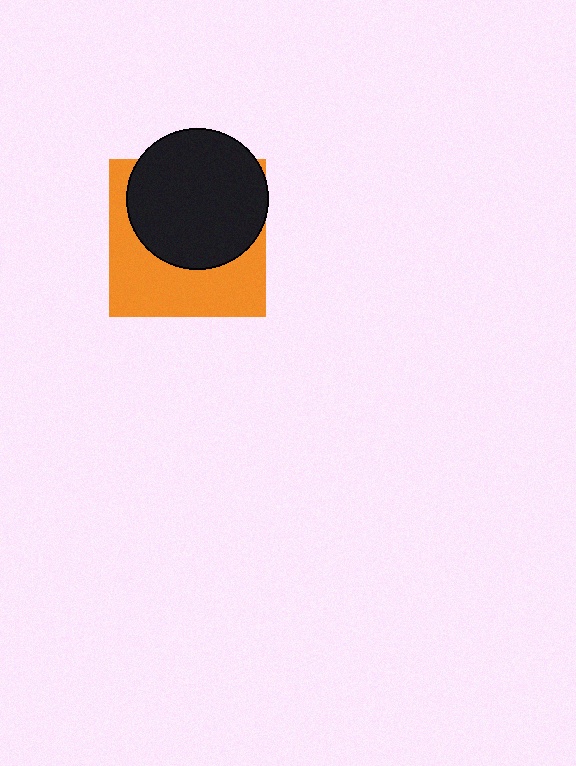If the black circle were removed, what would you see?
You would see the complete orange square.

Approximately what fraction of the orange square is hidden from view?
Roughly 54% of the orange square is hidden behind the black circle.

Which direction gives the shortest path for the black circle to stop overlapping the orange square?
Moving up gives the shortest separation.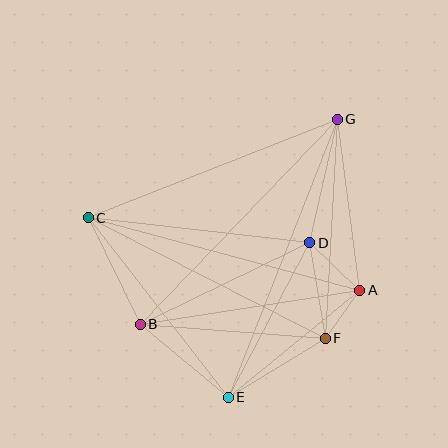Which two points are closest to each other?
Points A and F are closest to each other.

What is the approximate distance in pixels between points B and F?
The distance between B and F is approximately 185 pixels.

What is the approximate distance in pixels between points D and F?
The distance between D and F is approximately 96 pixels.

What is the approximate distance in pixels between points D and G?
The distance between D and G is approximately 126 pixels.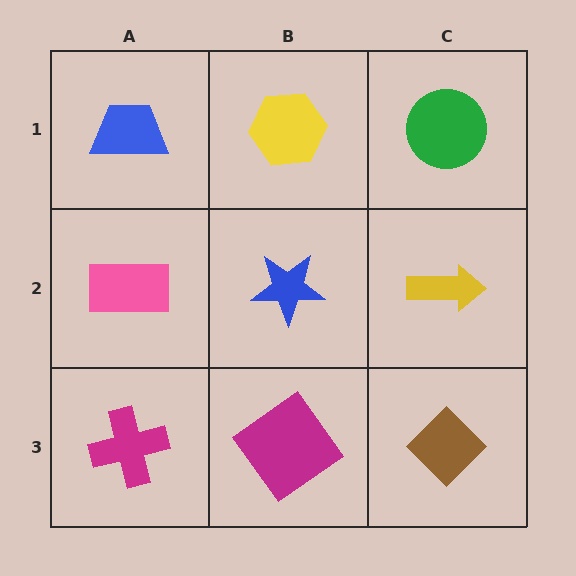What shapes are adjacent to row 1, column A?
A pink rectangle (row 2, column A), a yellow hexagon (row 1, column B).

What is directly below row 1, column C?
A yellow arrow.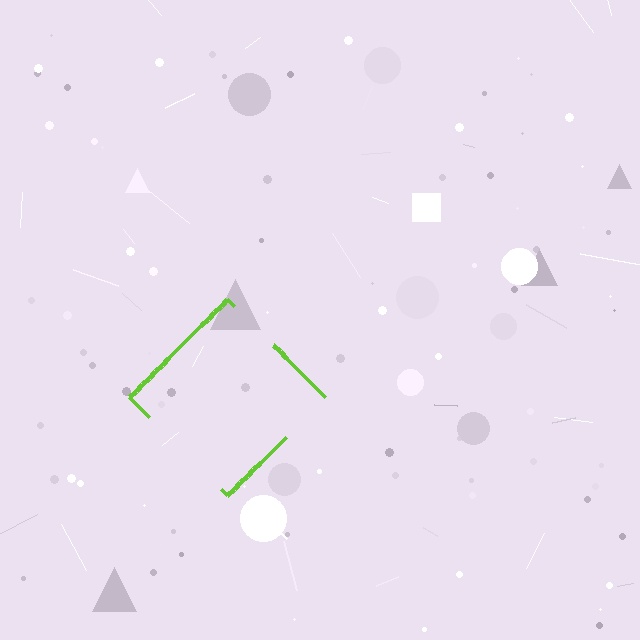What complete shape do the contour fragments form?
The contour fragments form a diamond.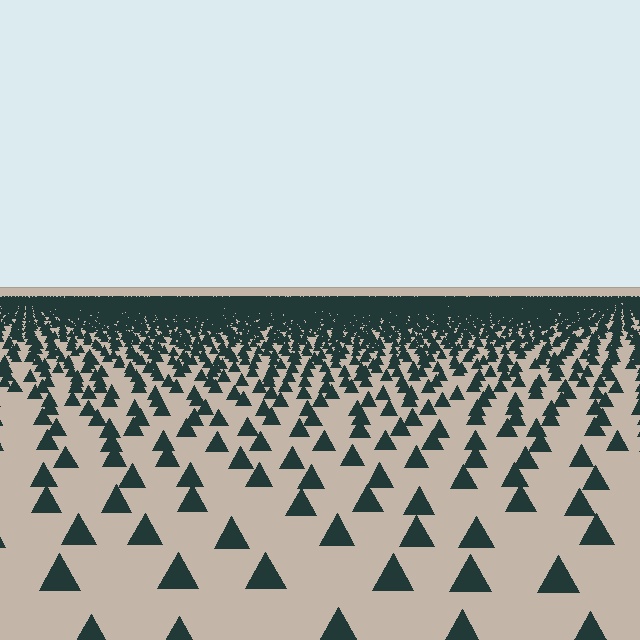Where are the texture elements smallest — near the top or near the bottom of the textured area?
Near the top.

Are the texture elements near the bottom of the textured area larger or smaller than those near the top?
Larger. Near the bottom, elements are closer to the viewer and appear at a bigger on-screen size.